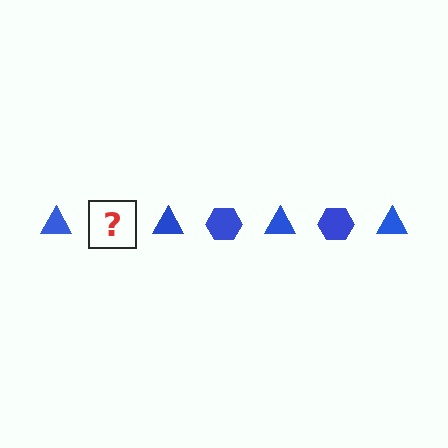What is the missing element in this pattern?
The missing element is a blue hexagon.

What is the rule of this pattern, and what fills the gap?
The rule is that the pattern cycles through triangle, hexagon shapes in blue. The gap should be filled with a blue hexagon.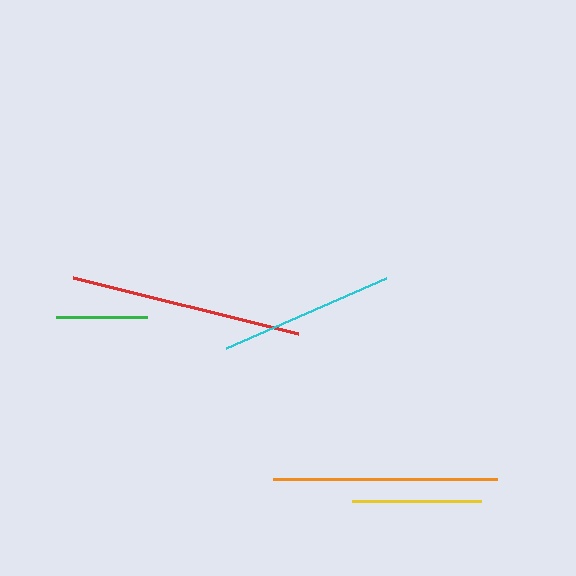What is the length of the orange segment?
The orange segment is approximately 224 pixels long.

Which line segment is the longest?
The red line is the longest at approximately 232 pixels.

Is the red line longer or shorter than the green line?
The red line is longer than the green line.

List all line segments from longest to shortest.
From longest to shortest: red, orange, cyan, yellow, green.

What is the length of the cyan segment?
The cyan segment is approximately 174 pixels long.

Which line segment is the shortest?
The green line is the shortest at approximately 91 pixels.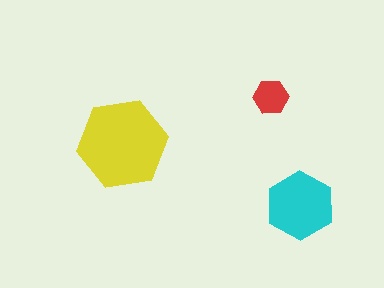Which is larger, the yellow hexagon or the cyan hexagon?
The yellow one.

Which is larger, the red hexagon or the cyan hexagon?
The cyan one.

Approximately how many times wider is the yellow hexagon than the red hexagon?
About 2.5 times wider.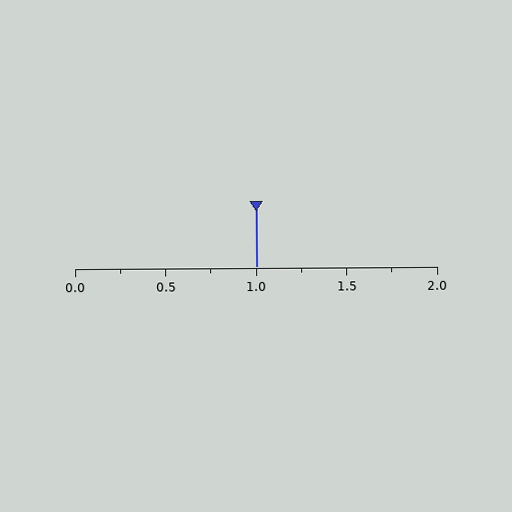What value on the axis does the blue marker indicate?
The marker indicates approximately 1.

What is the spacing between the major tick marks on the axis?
The major ticks are spaced 0.5 apart.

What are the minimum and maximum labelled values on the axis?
The axis runs from 0.0 to 2.0.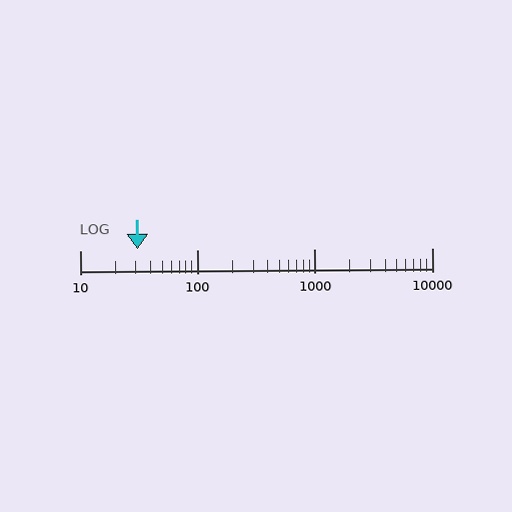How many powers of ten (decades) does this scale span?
The scale spans 3 decades, from 10 to 10000.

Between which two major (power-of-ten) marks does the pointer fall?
The pointer is between 10 and 100.